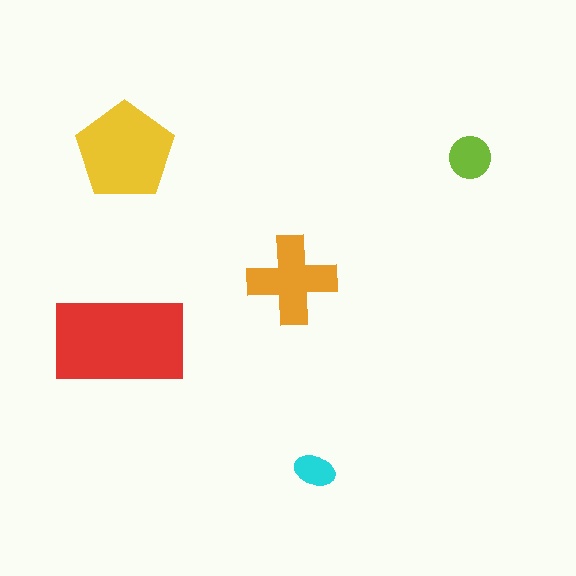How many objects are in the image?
There are 5 objects in the image.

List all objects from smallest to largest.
The cyan ellipse, the lime circle, the orange cross, the yellow pentagon, the red rectangle.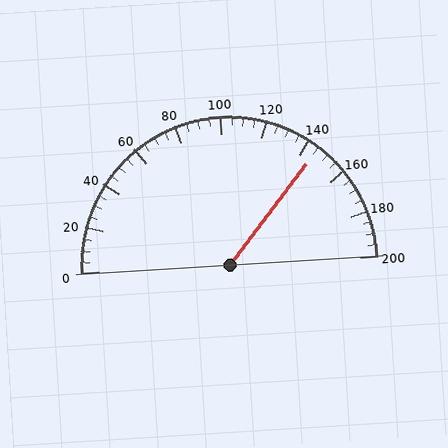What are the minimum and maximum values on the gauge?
The gauge ranges from 0 to 200.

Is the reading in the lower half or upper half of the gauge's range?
The reading is in the upper half of the range (0 to 200).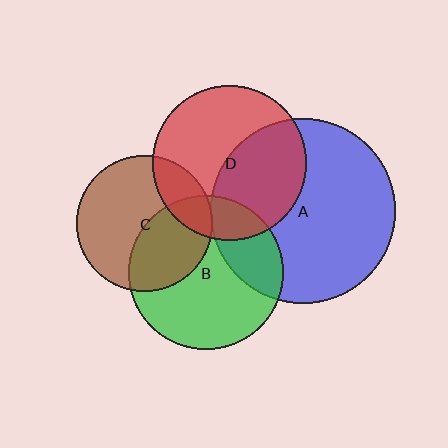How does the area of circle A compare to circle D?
Approximately 1.4 times.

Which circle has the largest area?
Circle A (blue).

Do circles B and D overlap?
Yes.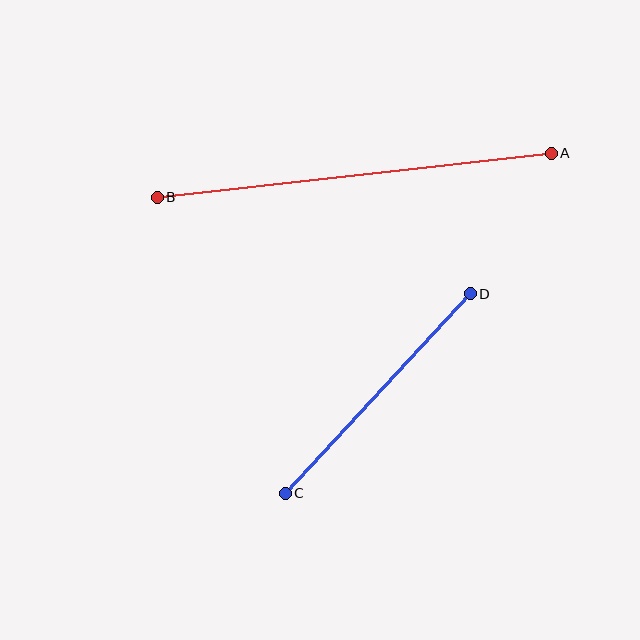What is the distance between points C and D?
The distance is approximately 272 pixels.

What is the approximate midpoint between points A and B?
The midpoint is at approximately (354, 175) pixels.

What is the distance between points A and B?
The distance is approximately 396 pixels.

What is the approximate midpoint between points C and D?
The midpoint is at approximately (378, 393) pixels.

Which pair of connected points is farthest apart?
Points A and B are farthest apart.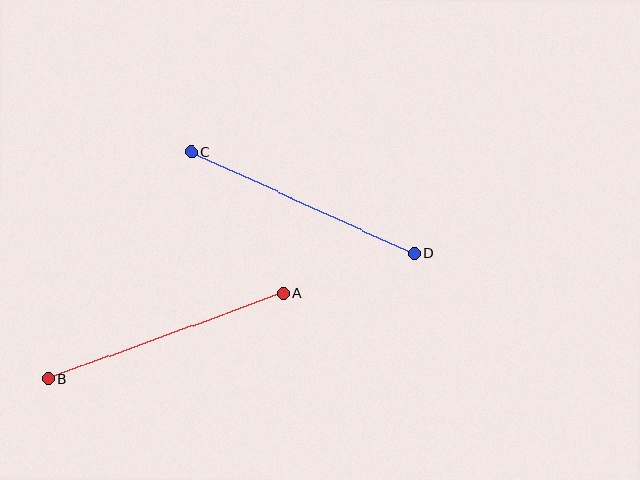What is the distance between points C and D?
The distance is approximately 245 pixels.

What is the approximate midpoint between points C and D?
The midpoint is at approximately (303, 202) pixels.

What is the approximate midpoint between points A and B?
The midpoint is at approximately (166, 336) pixels.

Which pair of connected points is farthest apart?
Points A and B are farthest apart.